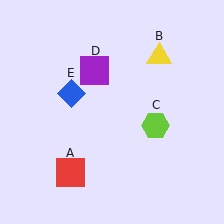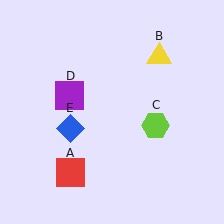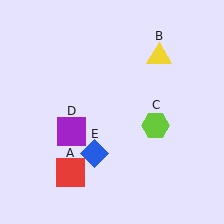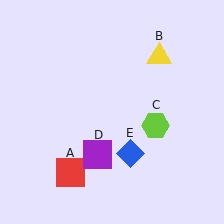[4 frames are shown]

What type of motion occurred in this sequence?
The purple square (object D), blue diamond (object E) rotated counterclockwise around the center of the scene.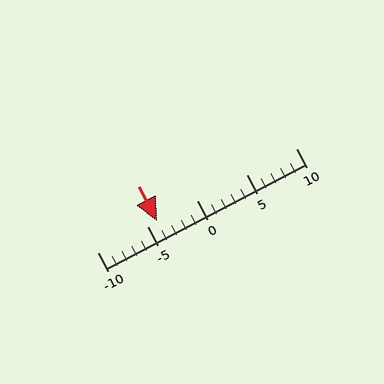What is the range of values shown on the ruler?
The ruler shows values from -10 to 10.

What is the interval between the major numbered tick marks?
The major tick marks are spaced 5 units apart.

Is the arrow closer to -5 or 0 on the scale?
The arrow is closer to -5.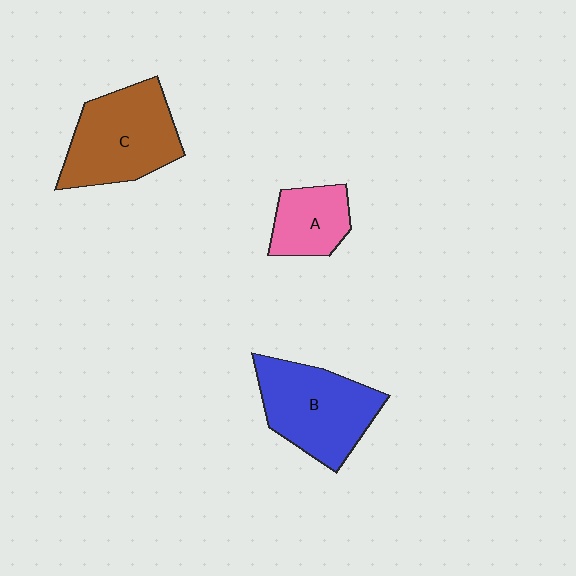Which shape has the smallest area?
Shape A (pink).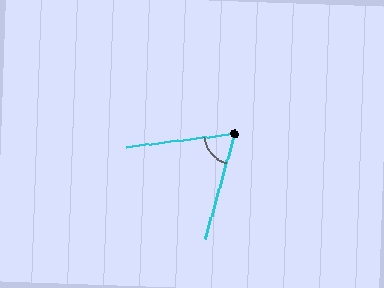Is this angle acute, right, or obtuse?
It is acute.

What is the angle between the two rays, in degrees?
Approximately 67 degrees.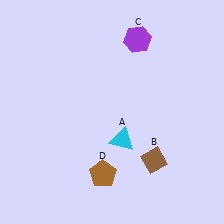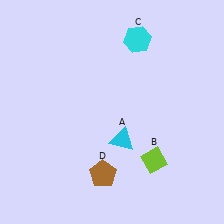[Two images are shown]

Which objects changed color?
B changed from brown to lime. C changed from purple to cyan.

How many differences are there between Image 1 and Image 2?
There are 2 differences between the two images.